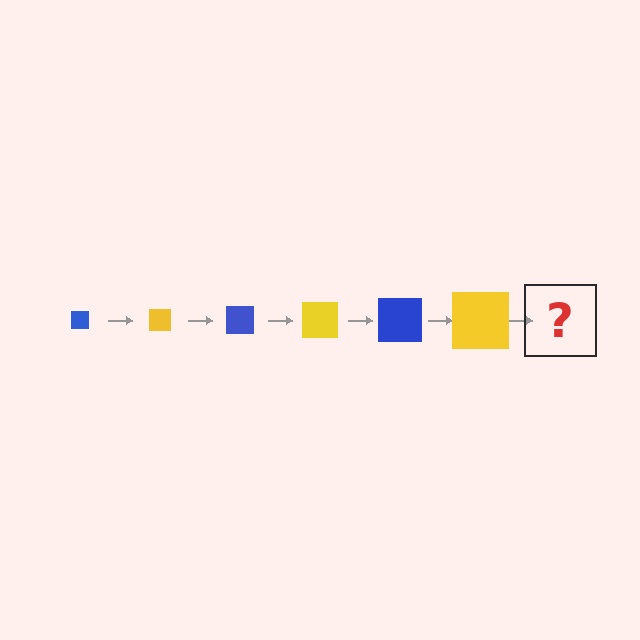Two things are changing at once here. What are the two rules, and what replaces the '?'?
The two rules are that the square grows larger each step and the color cycles through blue and yellow. The '?' should be a blue square, larger than the previous one.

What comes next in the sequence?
The next element should be a blue square, larger than the previous one.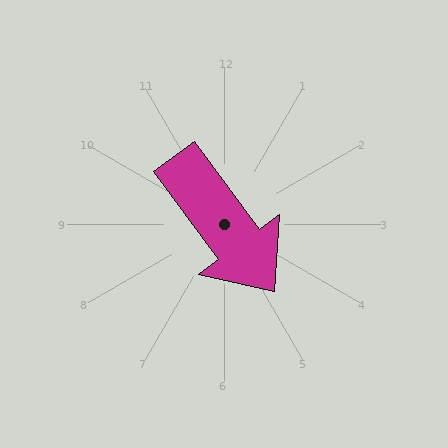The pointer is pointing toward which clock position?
Roughly 5 o'clock.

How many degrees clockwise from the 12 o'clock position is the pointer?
Approximately 144 degrees.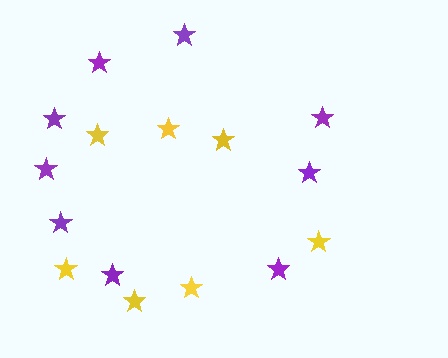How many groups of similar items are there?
There are 2 groups: one group of purple stars (9) and one group of yellow stars (7).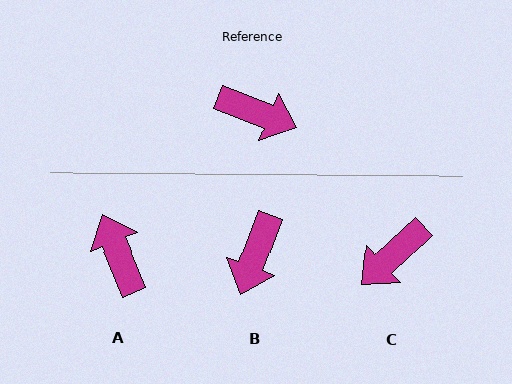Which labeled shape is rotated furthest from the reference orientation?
A, about 134 degrees away.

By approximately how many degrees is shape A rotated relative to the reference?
Approximately 134 degrees counter-clockwise.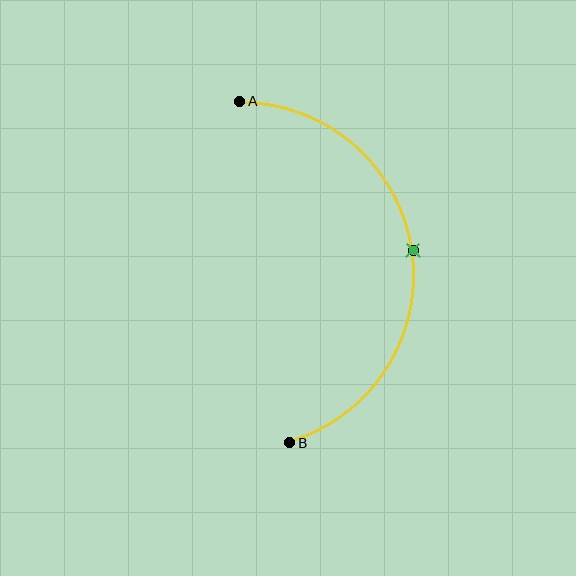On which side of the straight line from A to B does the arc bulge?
The arc bulges to the right of the straight line connecting A and B.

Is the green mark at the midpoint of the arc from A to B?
Yes. The green mark lies on the arc at equal arc-length from both A and B — it is the arc midpoint.